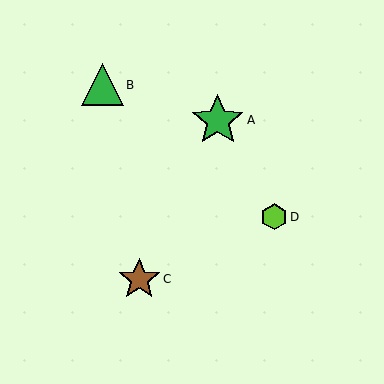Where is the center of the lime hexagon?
The center of the lime hexagon is at (274, 217).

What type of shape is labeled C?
Shape C is a brown star.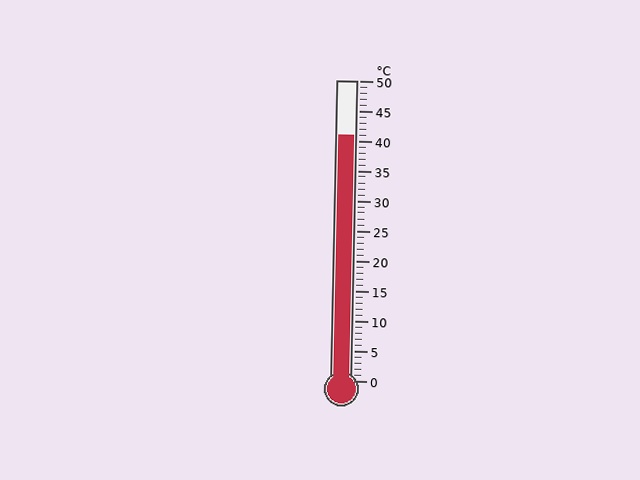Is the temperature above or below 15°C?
The temperature is above 15°C.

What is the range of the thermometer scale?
The thermometer scale ranges from 0°C to 50°C.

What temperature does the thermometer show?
The thermometer shows approximately 41°C.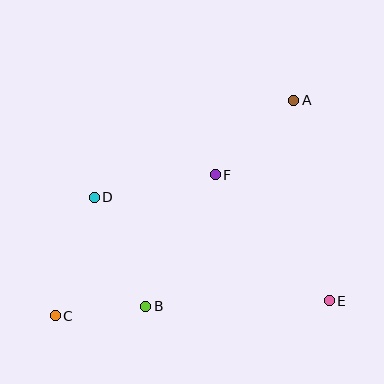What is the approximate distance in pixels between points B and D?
The distance between B and D is approximately 121 pixels.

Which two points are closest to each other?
Points B and C are closest to each other.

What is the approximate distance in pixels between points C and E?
The distance between C and E is approximately 275 pixels.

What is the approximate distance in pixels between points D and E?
The distance between D and E is approximately 257 pixels.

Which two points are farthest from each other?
Points A and C are farthest from each other.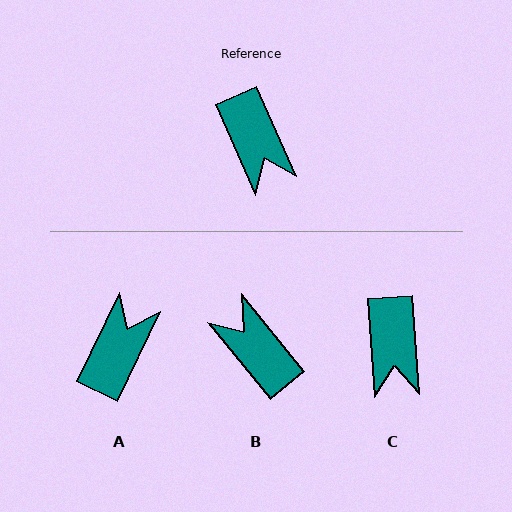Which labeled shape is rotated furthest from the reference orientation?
B, about 165 degrees away.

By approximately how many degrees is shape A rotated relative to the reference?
Approximately 130 degrees counter-clockwise.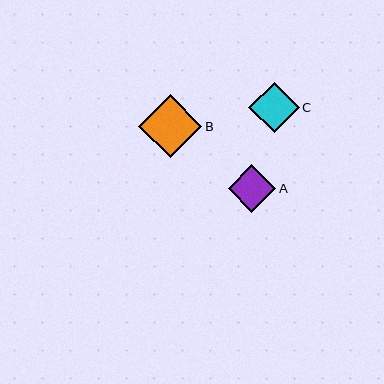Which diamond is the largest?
Diamond B is the largest with a size of approximately 63 pixels.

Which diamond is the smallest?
Diamond A is the smallest with a size of approximately 48 pixels.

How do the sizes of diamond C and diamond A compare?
Diamond C and diamond A are approximately the same size.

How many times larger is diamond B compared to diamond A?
Diamond B is approximately 1.3 times the size of diamond A.